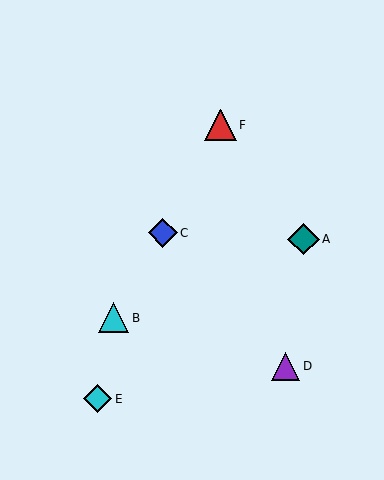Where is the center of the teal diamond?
The center of the teal diamond is at (303, 239).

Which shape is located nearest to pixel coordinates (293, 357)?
The purple triangle (labeled D) at (285, 366) is nearest to that location.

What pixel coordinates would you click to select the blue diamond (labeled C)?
Click at (163, 233) to select the blue diamond C.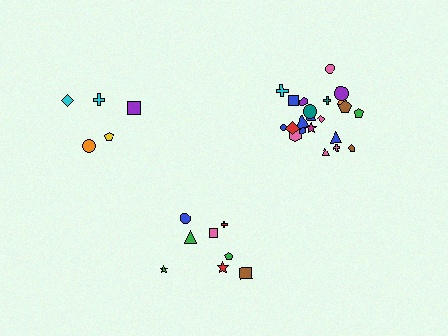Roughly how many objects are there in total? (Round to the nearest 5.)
Roughly 35 objects in total.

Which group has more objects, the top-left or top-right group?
The top-right group.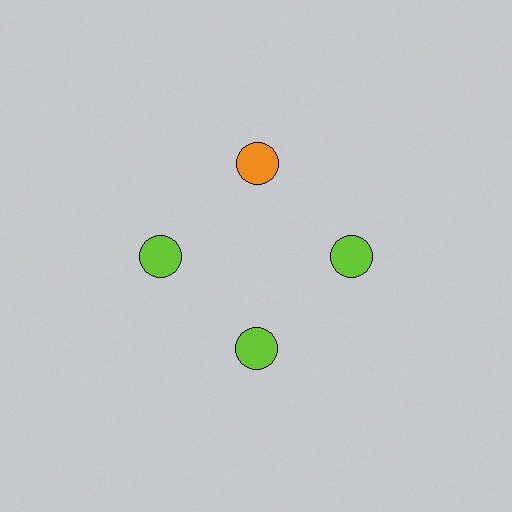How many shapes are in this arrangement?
There are 4 shapes arranged in a ring pattern.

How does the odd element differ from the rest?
It has a different color: orange instead of lime.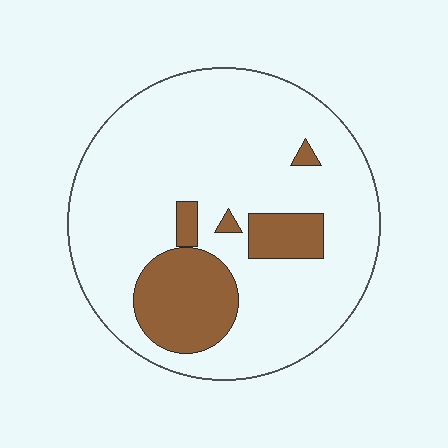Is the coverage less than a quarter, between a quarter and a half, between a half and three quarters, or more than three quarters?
Less than a quarter.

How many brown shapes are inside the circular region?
5.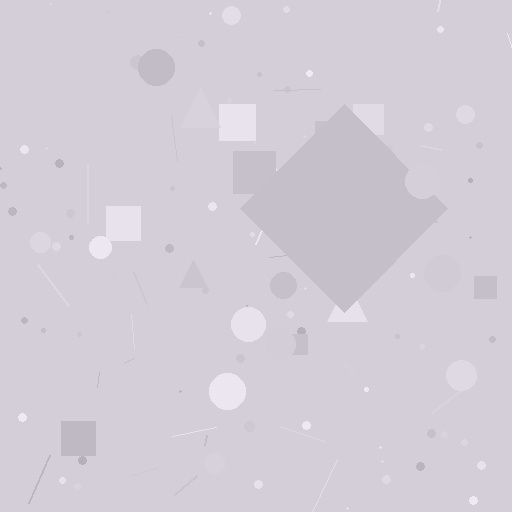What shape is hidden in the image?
A diamond is hidden in the image.